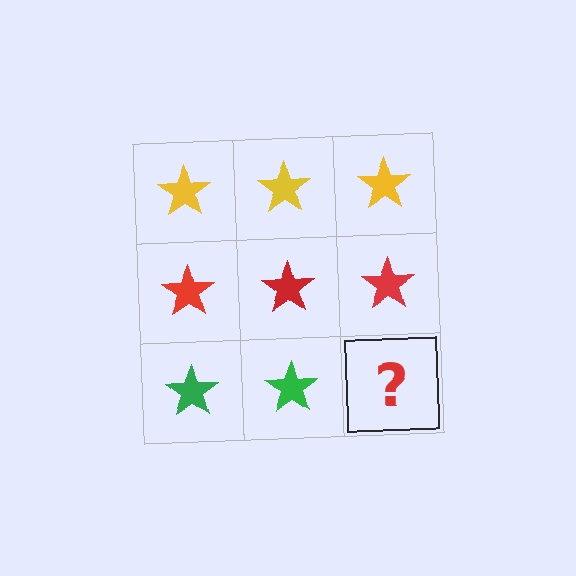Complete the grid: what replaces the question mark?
The question mark should be replaced with a green star.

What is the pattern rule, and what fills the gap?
The rule is that each row has a consistent color. The gap should be filled with a green star.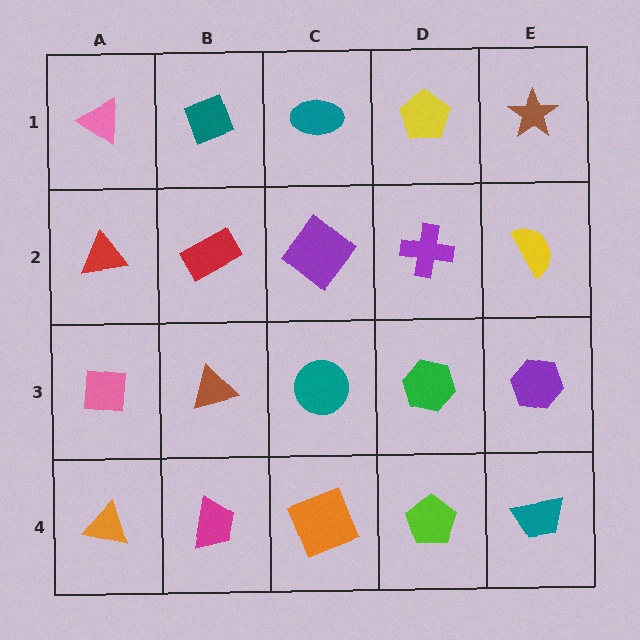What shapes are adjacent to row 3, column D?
A purple cross (row 2, column D), a lime pentagon (row 4, column D), a teal circle (row 3, column C), a purple hexagon (row 3, column E).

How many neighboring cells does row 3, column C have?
4.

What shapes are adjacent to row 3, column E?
A yellow semicircle (row 2, column E), a teal trapezoid (row 4, column E), a green hexagon (row 3, column D).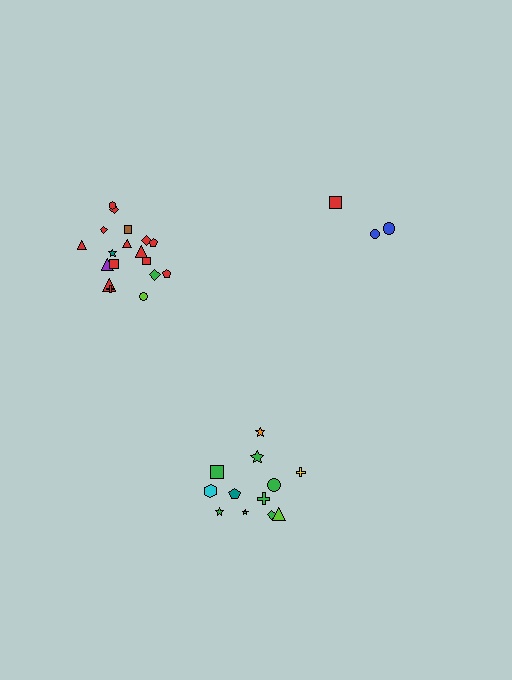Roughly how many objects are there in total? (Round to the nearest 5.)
Roughly 35 objects in total.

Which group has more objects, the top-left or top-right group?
The top-left group.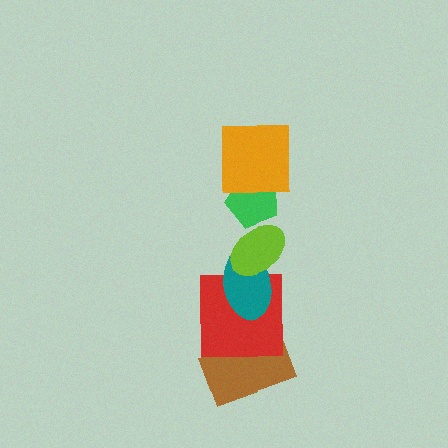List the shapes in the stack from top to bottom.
From top to bottom: the orange square, the green pentagon, the lime ellipse, the teal ellipse, the red square, the brown rectangle.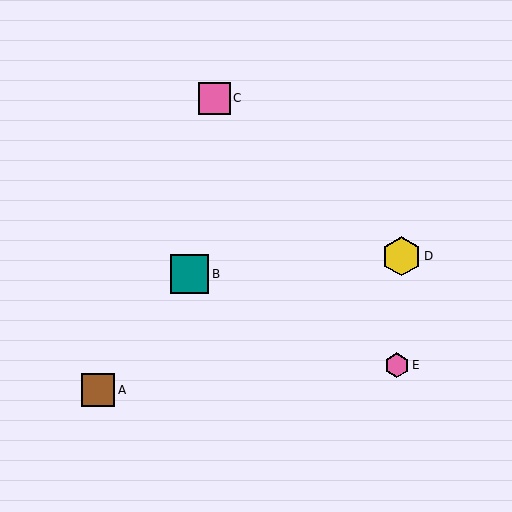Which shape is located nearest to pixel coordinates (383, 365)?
The pink hexagon (labeled E) at (397, 365) is nearest to that location.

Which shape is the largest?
The yellow hexagon (labeled D) is the largest.